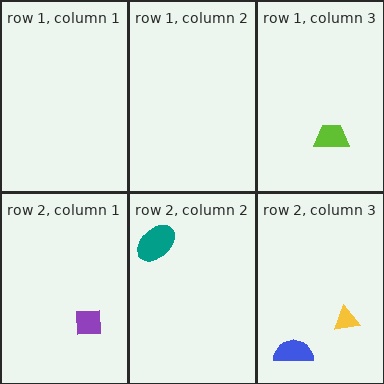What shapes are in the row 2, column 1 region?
The purple square.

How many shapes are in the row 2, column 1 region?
1.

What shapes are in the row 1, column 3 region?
The lime trapezoid.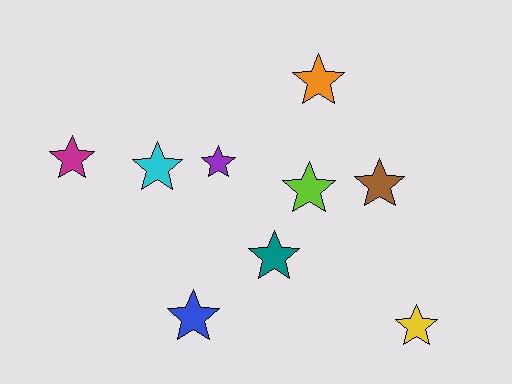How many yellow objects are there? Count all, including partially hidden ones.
There is 1 yellow object.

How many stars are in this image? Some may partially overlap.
There are 9 stars.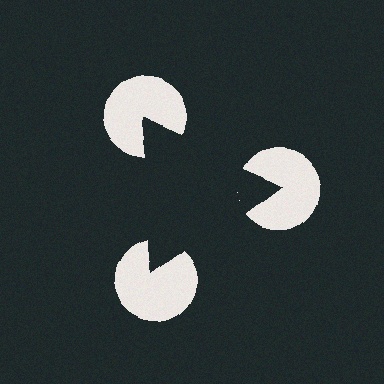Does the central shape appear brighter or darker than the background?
It typically appears slightly darker than the background, even though no actual brightness change is drawn.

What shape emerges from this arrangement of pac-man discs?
An illusory triangle — its edges are inferred from the aligned wedge cuts in the pac-man discs, not physically drawn.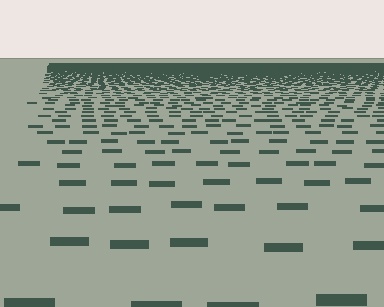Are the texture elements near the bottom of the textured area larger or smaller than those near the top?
Larger. Near the bottom, elements are closer to the viewer and appear at a bigger on-screen size.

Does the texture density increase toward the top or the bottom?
Density increases toward the top.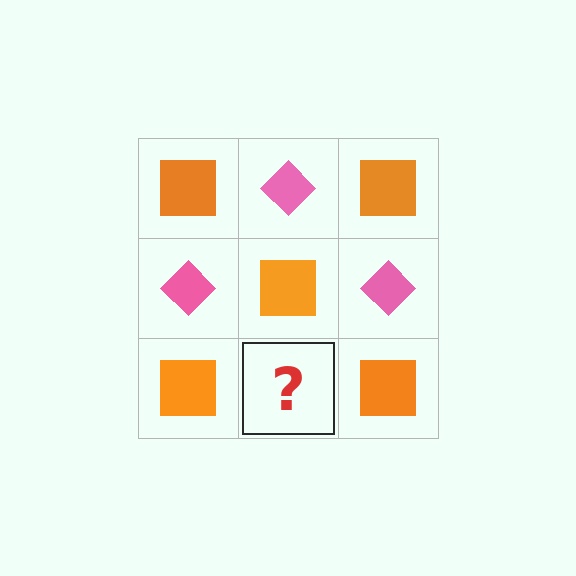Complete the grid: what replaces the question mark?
The question mark should be replaced with a pink diamond.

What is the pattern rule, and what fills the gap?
The rule is that it alternates orange square and pink diamond in a checkerboard pattern. The gap should be filled with a pink diamond.